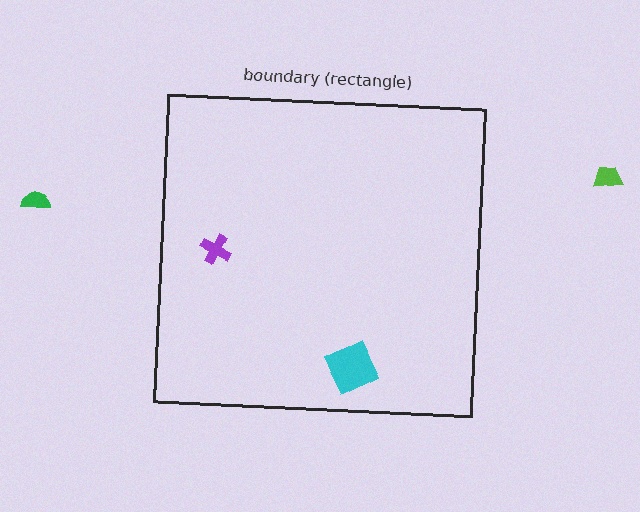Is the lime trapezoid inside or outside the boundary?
Outside.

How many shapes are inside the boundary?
2 inside, 2 outside.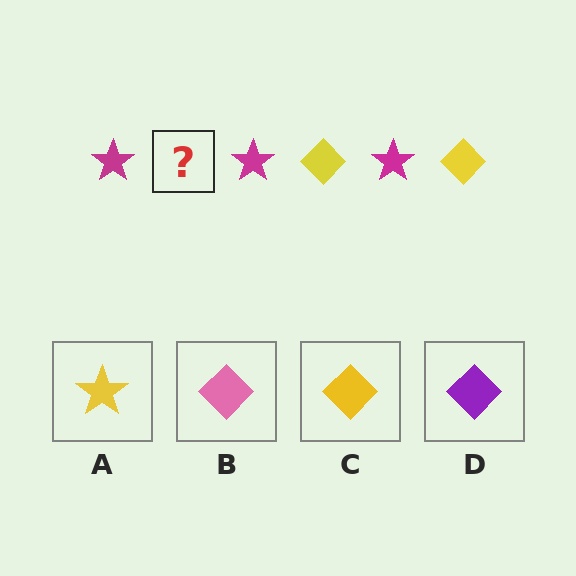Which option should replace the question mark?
Option C.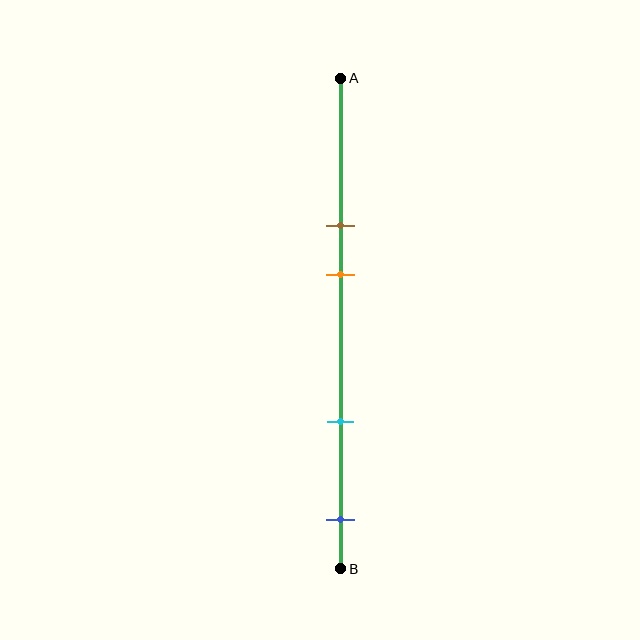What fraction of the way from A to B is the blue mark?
The blue mark is approximately 90% (0.9) of the way from A to B.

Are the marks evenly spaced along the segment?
No, the marks are not evenly spaced.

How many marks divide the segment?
There are 4 marks dividing the segment.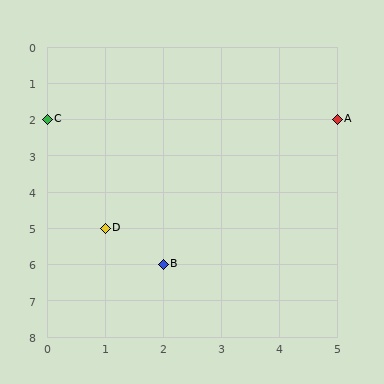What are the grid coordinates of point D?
Point D is at grid coordinates (1, 5).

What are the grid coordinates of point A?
Point A is at grid coordinates (5, 2).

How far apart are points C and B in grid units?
Points C and B are 2 columns and 4 rows apart (about 4.5 grid units diagonally).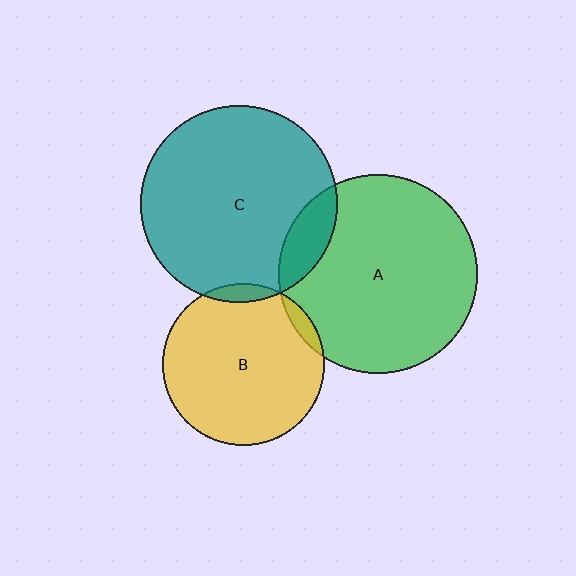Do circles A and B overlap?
Yes.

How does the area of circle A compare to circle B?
Approximately 1.5 times.